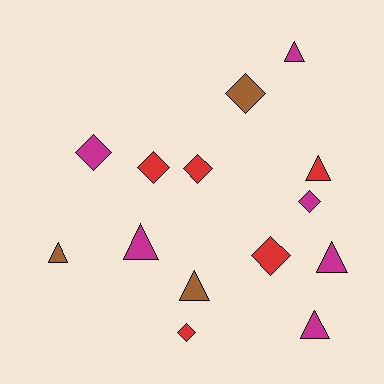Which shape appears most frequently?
Triangle, with 7 objects.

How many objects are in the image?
There are 14 objects.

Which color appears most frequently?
Magenta, with 6 objects.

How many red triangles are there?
There is 1 red triangle.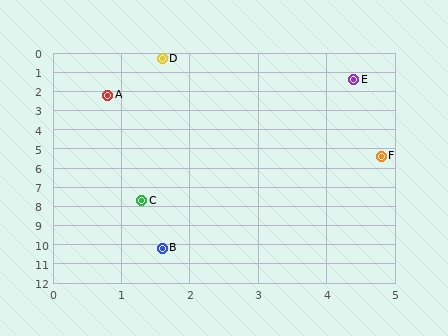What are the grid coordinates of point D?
Point D is at approximately (1.6, 0.3).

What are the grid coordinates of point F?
Point F is at approximately (4.8, 5.4).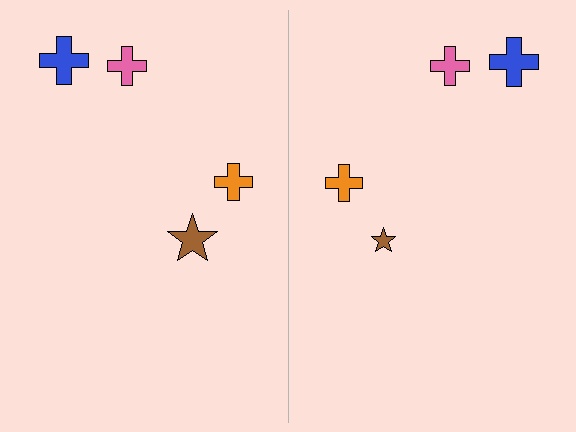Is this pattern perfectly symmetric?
No, the pattern is not perfectly symmetric. The brown star on the right side has a different size than its mirror counterpart.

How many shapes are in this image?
There are 8 shapes in this image.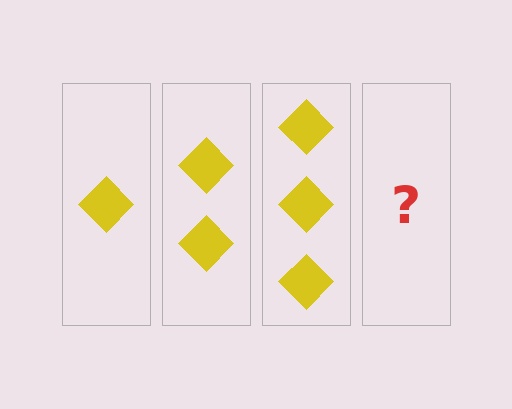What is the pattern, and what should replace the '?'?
The pattern is that each step adds one more diamond. The '?' should be 4 diamonds.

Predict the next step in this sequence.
The next step is 4 diamonds.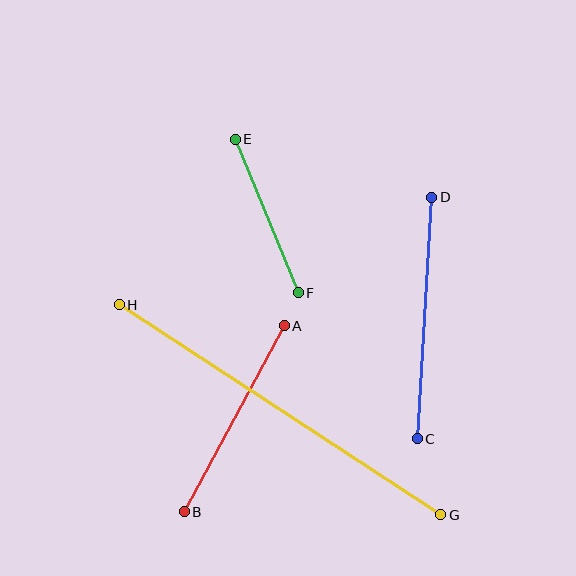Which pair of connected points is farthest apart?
Points G and H are farthest apart.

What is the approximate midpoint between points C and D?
The midpoint is at approximately (424, 318) pixels.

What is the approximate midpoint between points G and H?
The midpoint is at approximately (280, 410) pixels.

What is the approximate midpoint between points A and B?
The midpoint is at approximately (234, 419) pixels.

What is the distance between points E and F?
The distance is approximately 166 pixels.